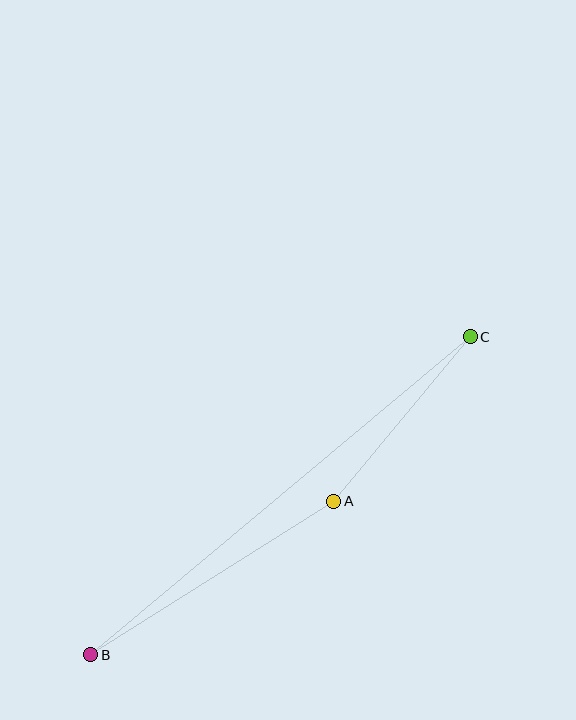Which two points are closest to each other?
Points A and C are closest to each other.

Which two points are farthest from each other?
Points B and C are farthest from each other.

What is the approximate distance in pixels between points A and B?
The distance between A and B is approximately 287 pixels.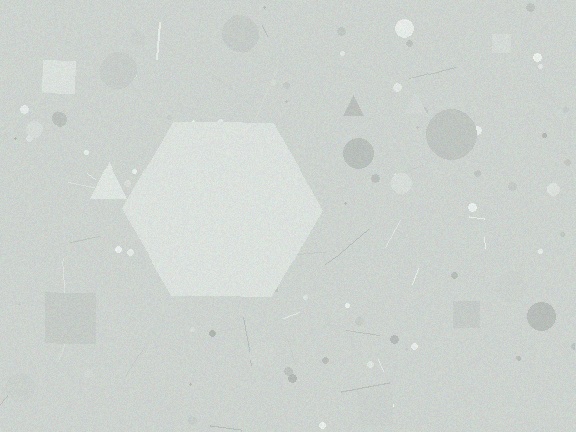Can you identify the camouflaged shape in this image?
The camouflaged shape is a hexagon.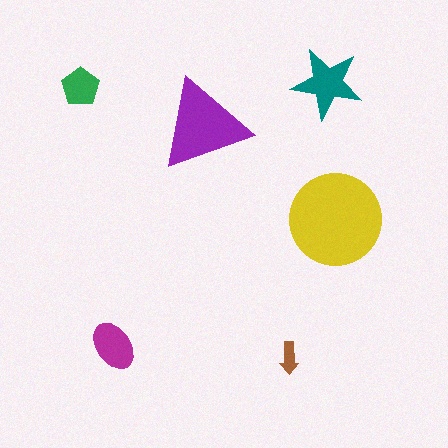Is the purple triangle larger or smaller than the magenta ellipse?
Larger.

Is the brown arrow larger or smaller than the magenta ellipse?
Smaller.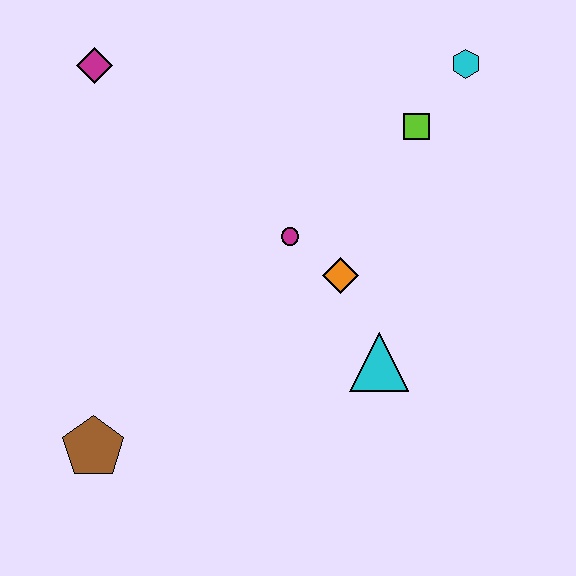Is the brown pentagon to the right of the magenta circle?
No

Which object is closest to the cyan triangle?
The orange diamond is closest to the cyan triangle.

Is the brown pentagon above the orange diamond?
No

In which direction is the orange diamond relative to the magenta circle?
The orange diamond is to the right of the magenta circle.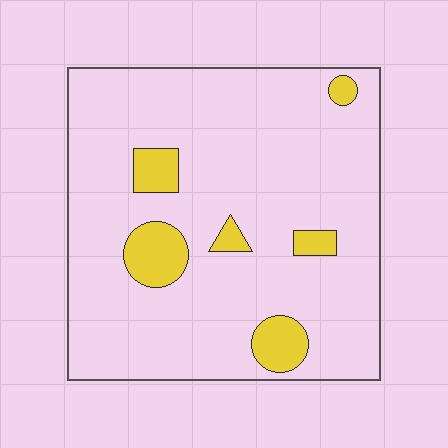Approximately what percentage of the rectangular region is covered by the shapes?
Approximately 10%.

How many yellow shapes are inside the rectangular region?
6.